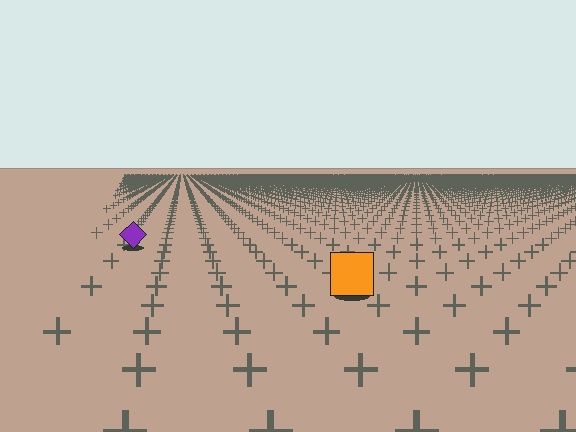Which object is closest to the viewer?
The orange square is closest. The texture marks near it are larger and more spread out.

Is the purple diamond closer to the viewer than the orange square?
No. The orange square is closer — you can tell from the texture gradient: the ground texture is coarser near it.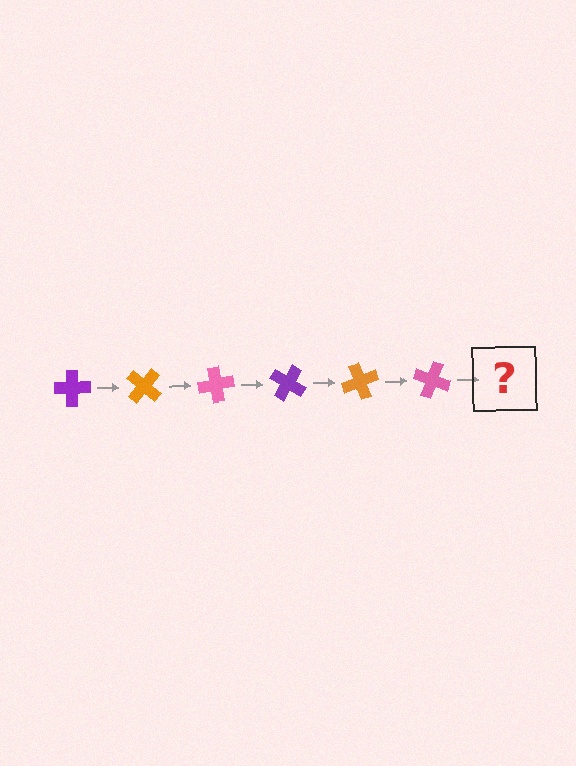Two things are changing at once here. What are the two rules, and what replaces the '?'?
The two rules are that it rotates 40 degrees each step and the color cycles through purple, orange, and pink. The '?' should be a purple cross, rotated 240 degrees from the start.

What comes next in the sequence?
The next element should be a purple cross, rotated 240 degrees from the start.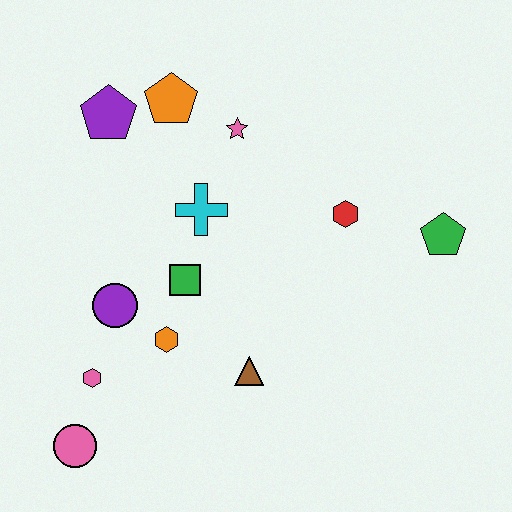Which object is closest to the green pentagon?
The red hexagon is closest to the green pentagon.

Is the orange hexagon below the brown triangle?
No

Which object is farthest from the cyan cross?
The pink circle is farthest from the cyan cross.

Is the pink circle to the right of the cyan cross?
No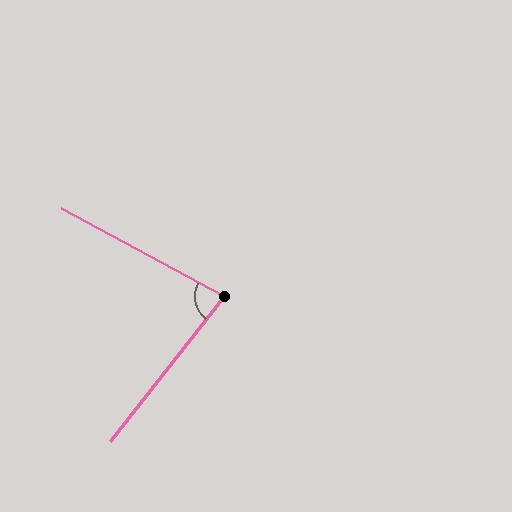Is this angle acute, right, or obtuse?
It is acute.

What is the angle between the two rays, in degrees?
Approximately 80 degrees.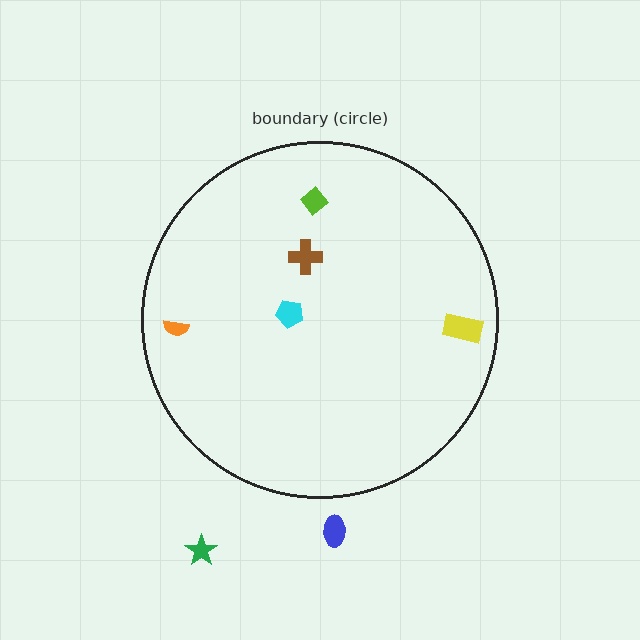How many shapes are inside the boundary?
5 inside, 2 outside.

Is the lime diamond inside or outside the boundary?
Inside.